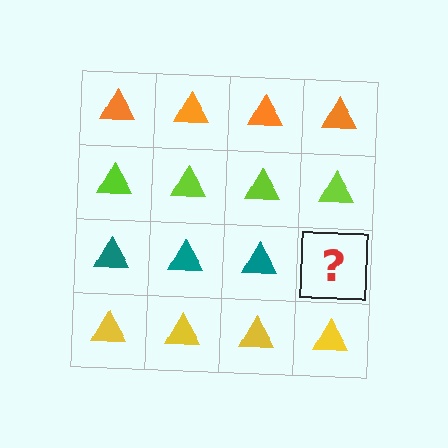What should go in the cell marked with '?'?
The missing cell should contain a teal triangle.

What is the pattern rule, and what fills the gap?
The rule is that each row has a consistent color. The gap should be filled with a teal triangle.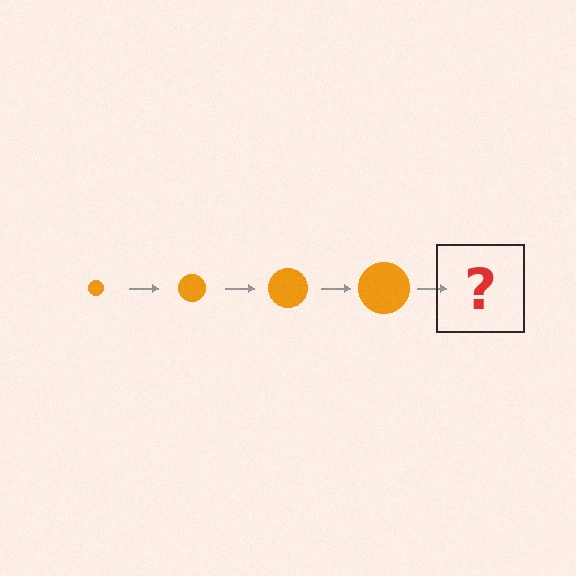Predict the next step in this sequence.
The next step is an orange circle, larger than the previous one.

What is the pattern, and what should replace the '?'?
The pattern is that the circle gets progressively larger each step. The '?' should be an orange circle, larger than the previous one.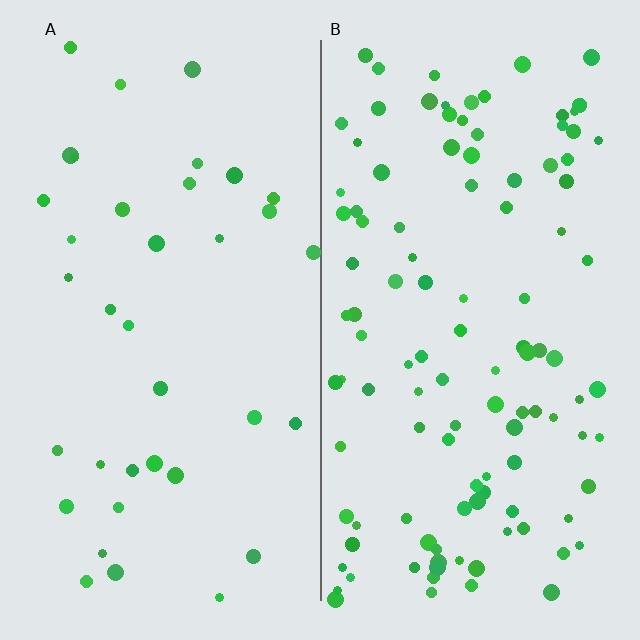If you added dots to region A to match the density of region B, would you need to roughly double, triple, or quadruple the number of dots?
Approximately triple.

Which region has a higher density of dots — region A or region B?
B (the right).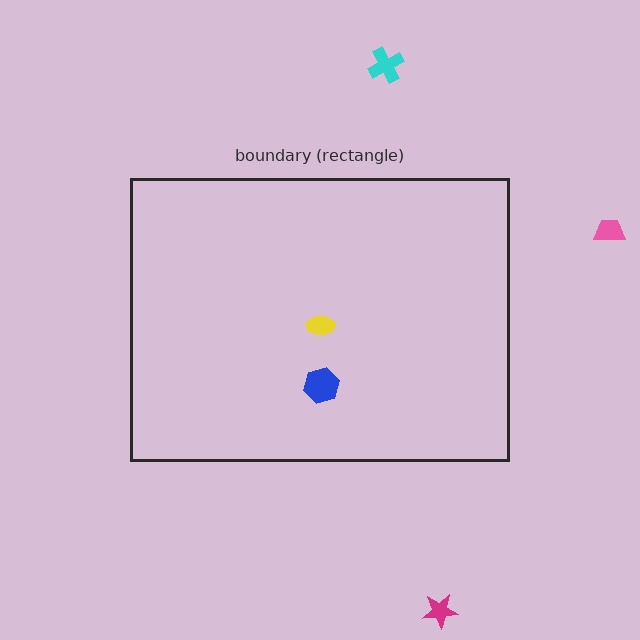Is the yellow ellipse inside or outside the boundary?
Inside.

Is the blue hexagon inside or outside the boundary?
Inside.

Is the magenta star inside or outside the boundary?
Outside.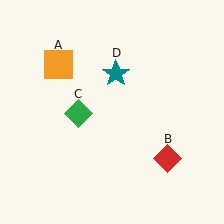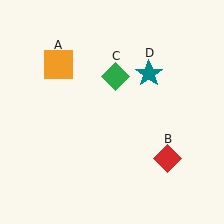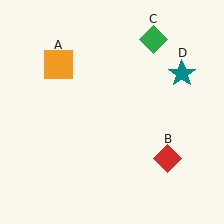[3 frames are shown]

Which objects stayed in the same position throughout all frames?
Orange square (object A) and red diamond (object B) remained stationary.